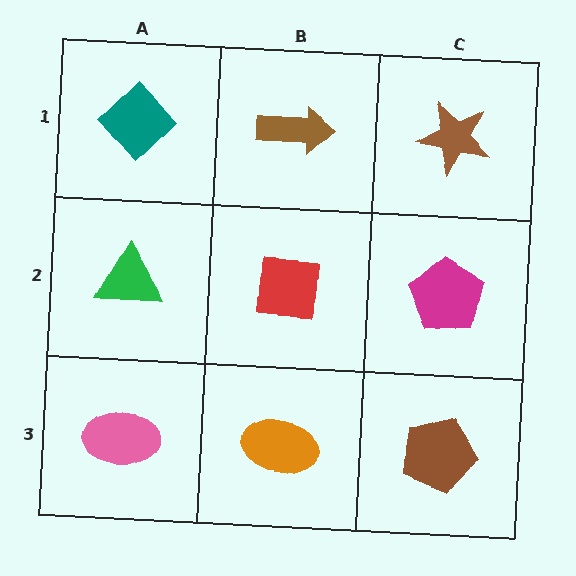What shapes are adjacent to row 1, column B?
A red square (row 2, column B), a teal diamond (row 1, column A), a brown star (row 1, column C).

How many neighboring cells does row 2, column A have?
3.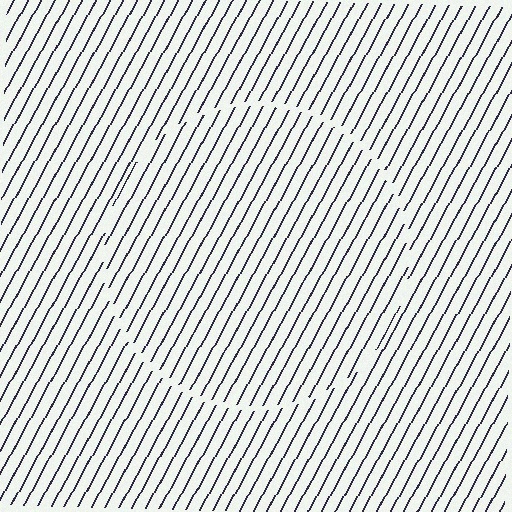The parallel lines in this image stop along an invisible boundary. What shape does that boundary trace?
An illusory circle. The interior of the shape contains the same grating, shifted by half a period — the contour is defined by the phase discontinuity where line-ends from the inner and outer gratings abut.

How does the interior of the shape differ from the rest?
The interior of the shape contains the same grating, shifted by half a period — the contour is defined by the phase discontinuity where line-ends from the inner and outer gratings abut.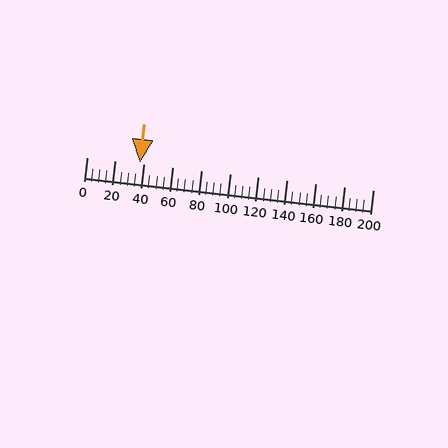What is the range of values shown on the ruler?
The ruler shows values from 0 to 200.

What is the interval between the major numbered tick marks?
The major tick marks are spaced 20 units apart.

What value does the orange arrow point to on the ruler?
The orange arrow points to approximately 37.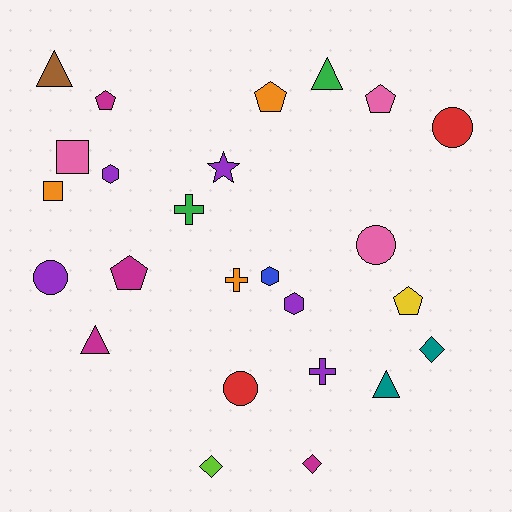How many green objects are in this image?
There are 2 green objects.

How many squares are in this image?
There are 2 squares.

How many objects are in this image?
There are 25 objects.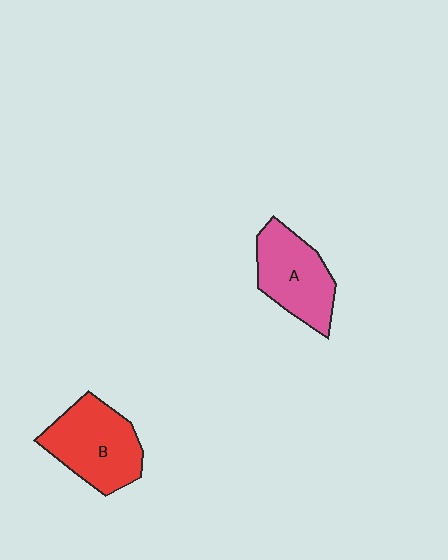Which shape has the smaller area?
Shape A (pink).